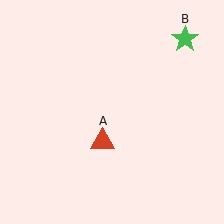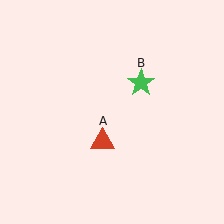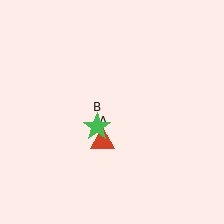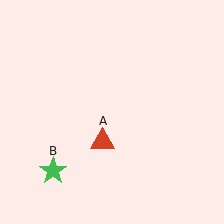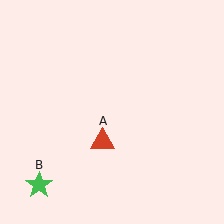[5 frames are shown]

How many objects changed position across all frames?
1 object changed position: green star (object B).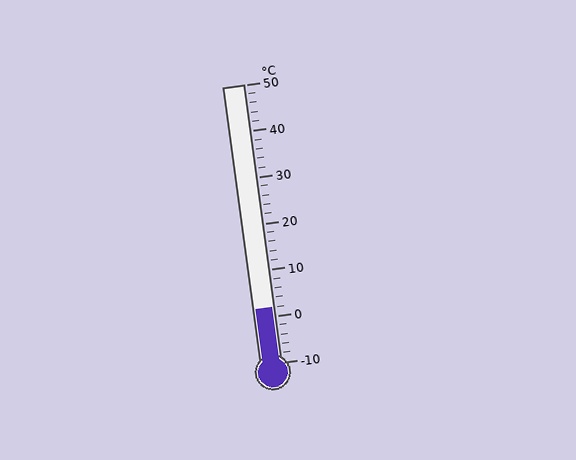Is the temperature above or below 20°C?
The temperature is below 20°C.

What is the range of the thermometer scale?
The thermometer scale ranges from -10°C to 50°C.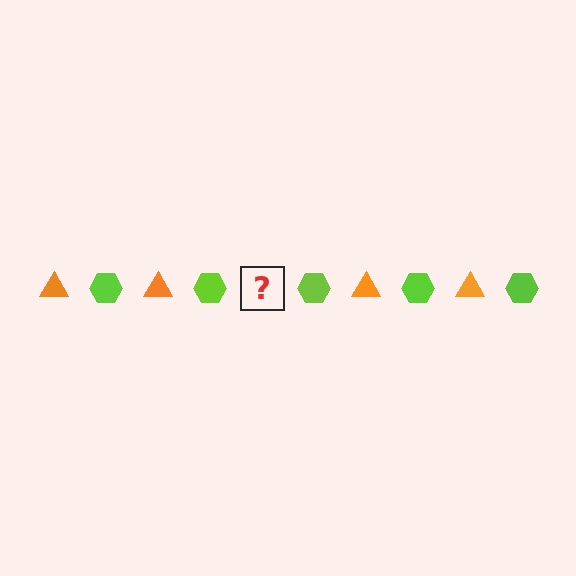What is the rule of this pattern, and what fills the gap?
The rule is that the pattern alternates between orange triangle and lime hexagon. The gap should be filled with an orange triangle.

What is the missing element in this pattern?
The missing element is an orange triangle.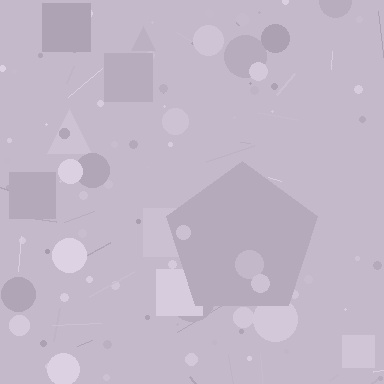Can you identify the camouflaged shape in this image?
The camouflaged shape is a pentagon.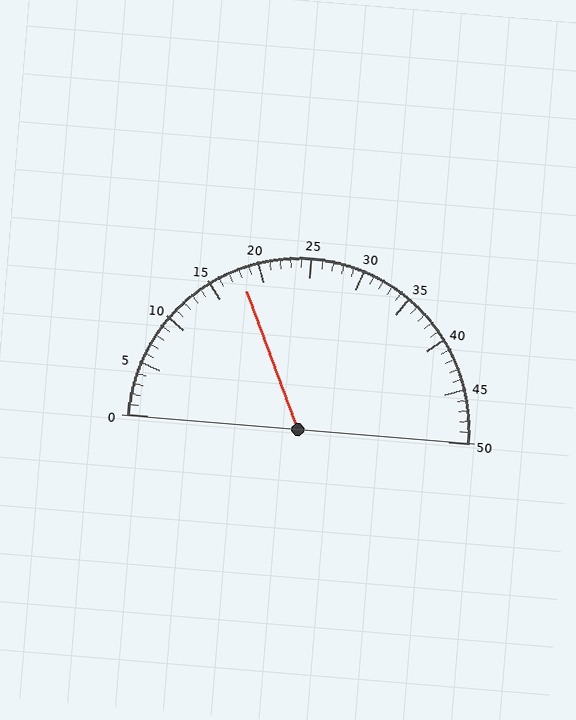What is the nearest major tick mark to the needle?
The nearest major tick mark is 20.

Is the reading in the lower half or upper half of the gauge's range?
The reading is in the lower half of the range (0 to 50).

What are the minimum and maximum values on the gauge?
The gauge ranges from 0 to 50.